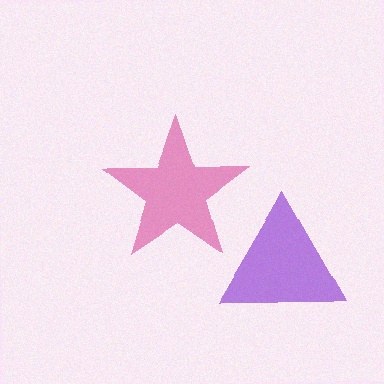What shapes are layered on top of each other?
The layered shapes are: a purple triangle, a magenta star.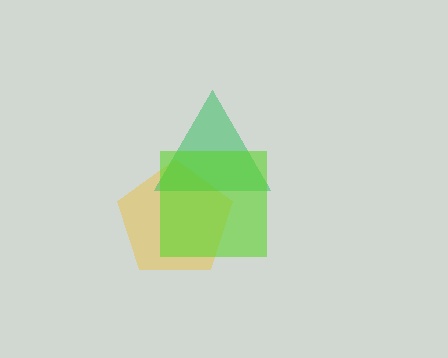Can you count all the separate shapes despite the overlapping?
Yes, there are 3 separate shapes.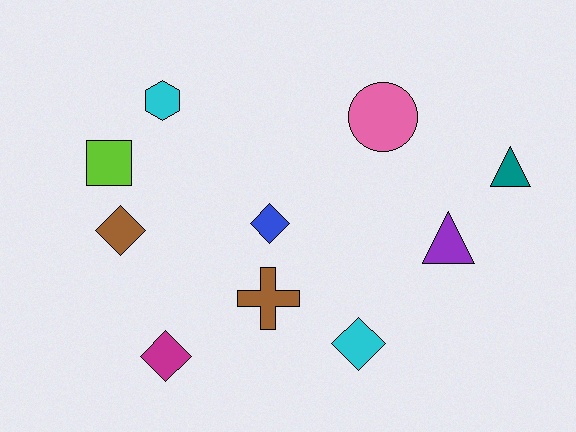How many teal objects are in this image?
There is 1 teal object.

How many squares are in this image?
There is 1 square.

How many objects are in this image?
There are 10 objects.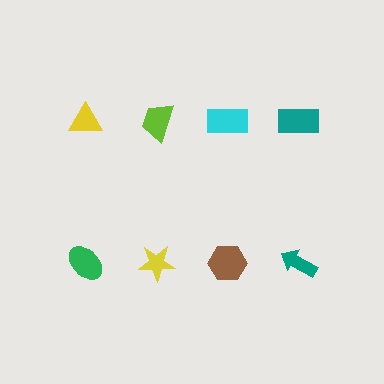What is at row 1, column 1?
A yellow triangle.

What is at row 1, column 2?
A lime trapezoid.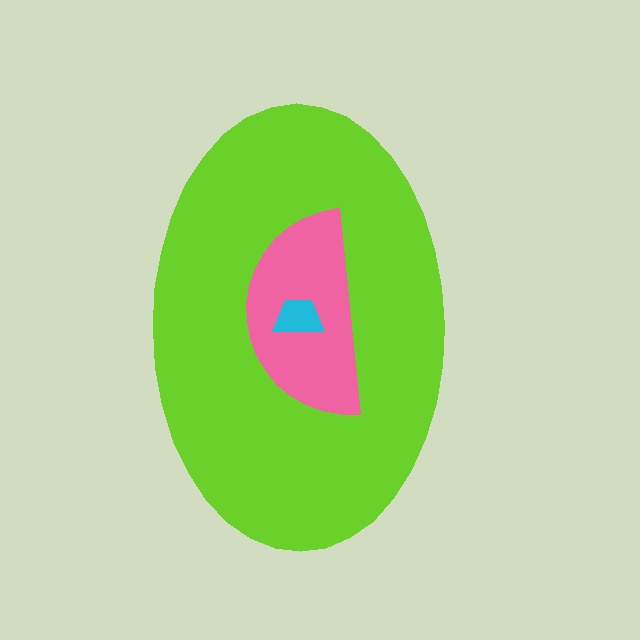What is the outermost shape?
The lime ellipse.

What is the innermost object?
The cyan trapezoid.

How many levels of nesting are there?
3.